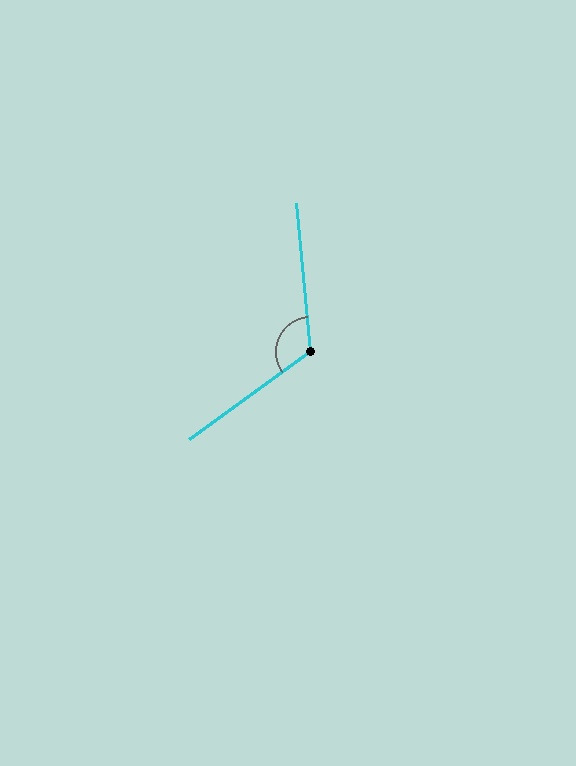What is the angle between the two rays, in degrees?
Approximately 120 degrees.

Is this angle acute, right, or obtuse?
It is obtuse.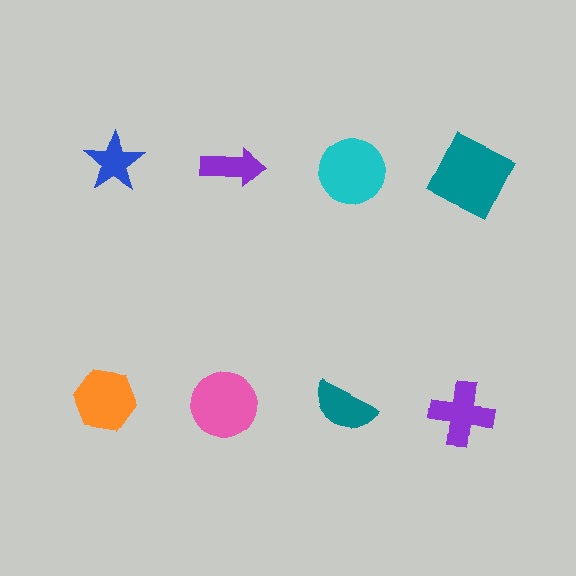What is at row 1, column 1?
A blue star.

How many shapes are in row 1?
4 shapes.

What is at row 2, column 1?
An orange hexagon.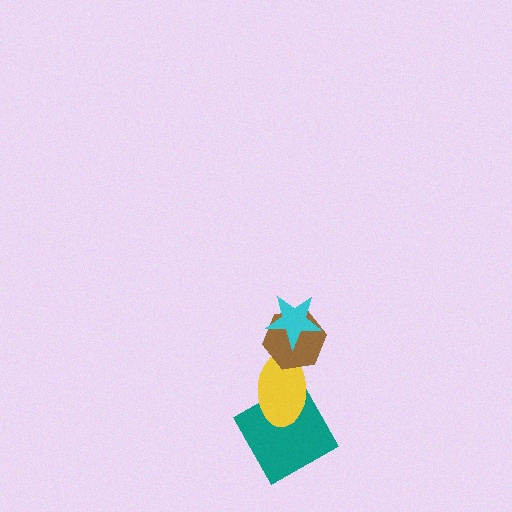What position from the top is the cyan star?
The cyan star is 1st from the top.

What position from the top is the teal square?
The teal square is 4th from the top.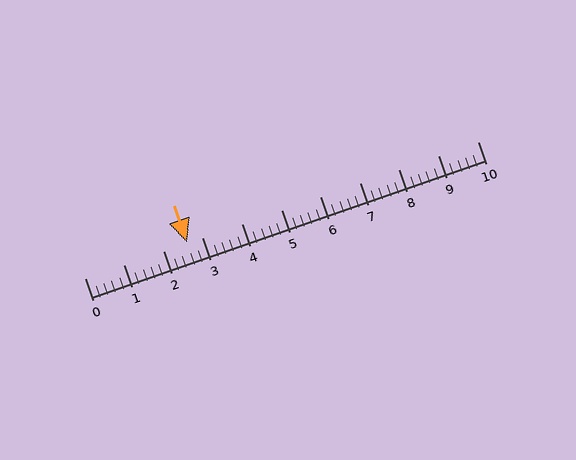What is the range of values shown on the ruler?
The ruler shows values from 0 to 10.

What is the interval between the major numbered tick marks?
The major tick marks are spaced 1 units apart.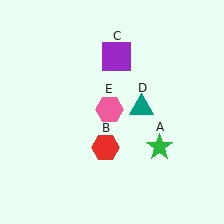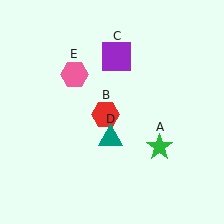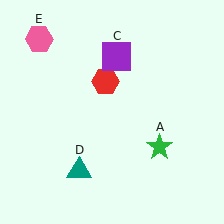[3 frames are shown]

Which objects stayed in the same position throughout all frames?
Green star (object A) and purple square (object C) remained stationary.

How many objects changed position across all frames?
3 objects changed position: red hexagon (object B), teal triangle (object D), pink hexagon (object E).